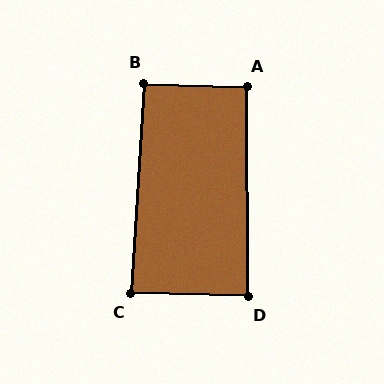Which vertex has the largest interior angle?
A, at approximately 92 degrees.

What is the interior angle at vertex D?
Approximately 88 degrees (approximately right).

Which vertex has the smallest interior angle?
C, at approximately 88 degrees.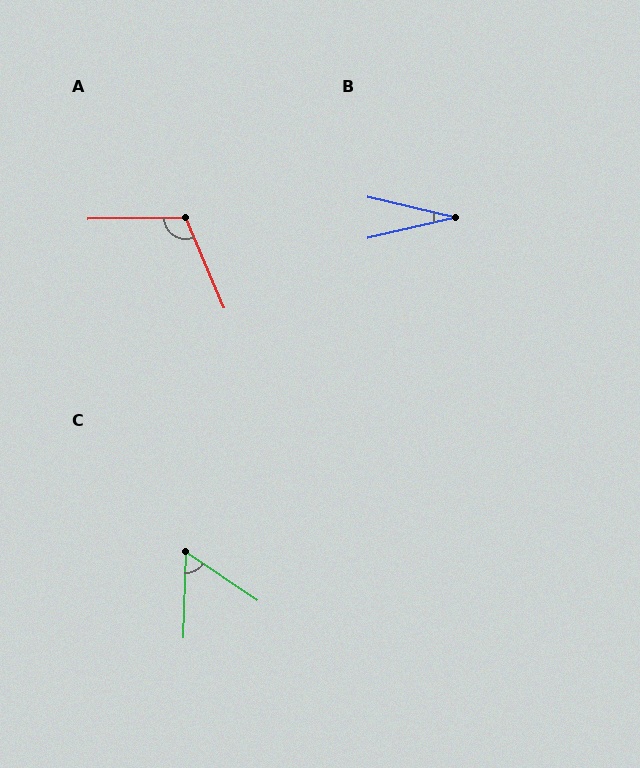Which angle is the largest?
A, at approximately 112 degrees.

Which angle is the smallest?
B, at approximately 27 degrees.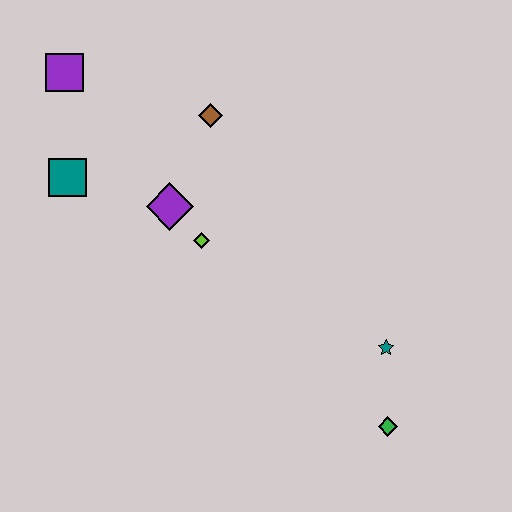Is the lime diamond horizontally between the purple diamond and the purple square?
No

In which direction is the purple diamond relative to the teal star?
The purple diamond is to the left of the teal star.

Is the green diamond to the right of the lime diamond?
Yes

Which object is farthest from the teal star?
The purple square is farthest from the teal star.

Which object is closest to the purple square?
The teal square is closest to the purple square.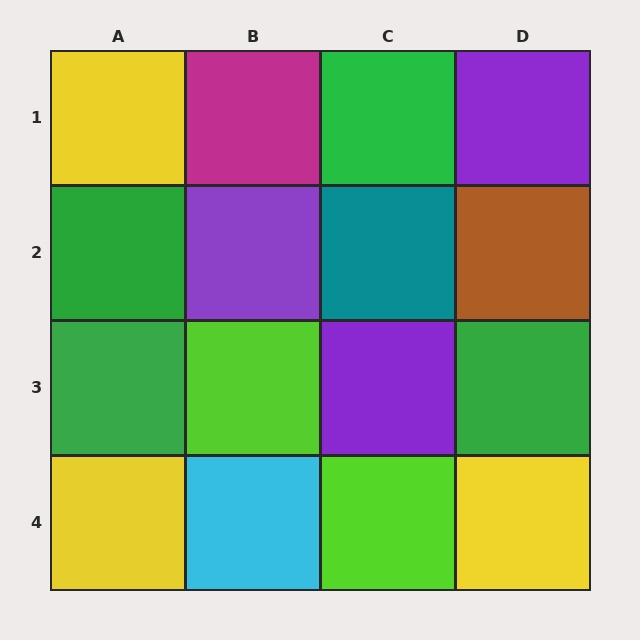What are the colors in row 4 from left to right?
Yellow, cyan, lime, yellow.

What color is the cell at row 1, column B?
Magenta.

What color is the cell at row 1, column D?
Purple.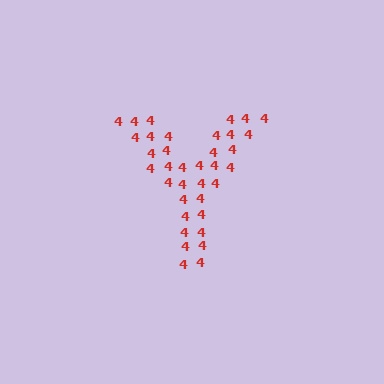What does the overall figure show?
The overall figure shows the letter Y.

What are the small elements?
The small elements are digit 4's.